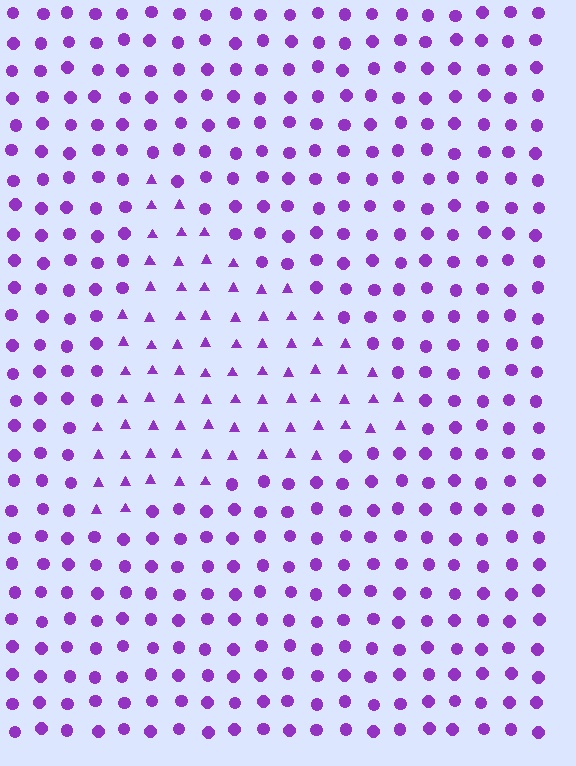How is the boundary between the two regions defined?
The boundary is defined by a change in element shape: triangles inside vs. circles outside. All elements share the same color and spacing.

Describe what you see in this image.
The image is filled with small purple elements arranged in a uniform grid. A triangle-shaped region contains triangles, while the surrounding area contains circles. The boundary is defined purely by the change in element shape.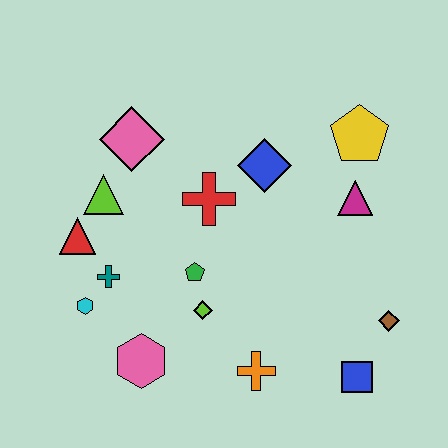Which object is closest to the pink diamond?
The lime triangle is closest to the pink diamond.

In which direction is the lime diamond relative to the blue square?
The lime diamond is to the left of the blue square.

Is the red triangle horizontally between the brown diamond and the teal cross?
No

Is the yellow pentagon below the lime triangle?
No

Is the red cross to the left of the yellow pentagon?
Yes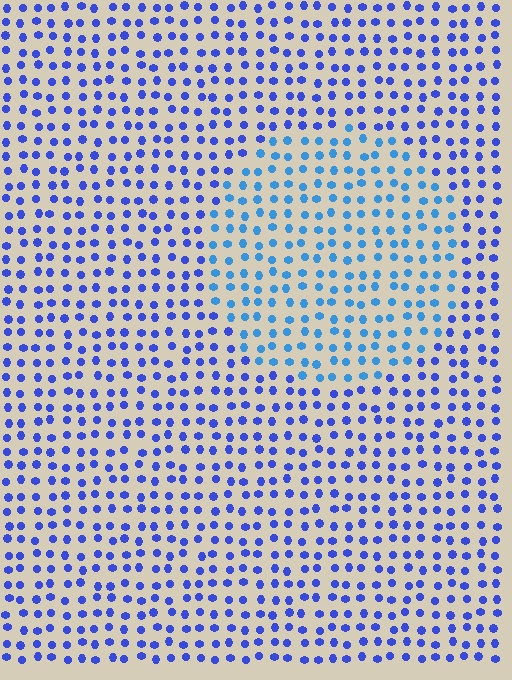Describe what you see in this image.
The image is filled with small blue elements in a uniform arrangement. A circle-shaped region is visible where the elements are tinted to a slightly different hue, forming a subtle color boundary.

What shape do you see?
I see a circle.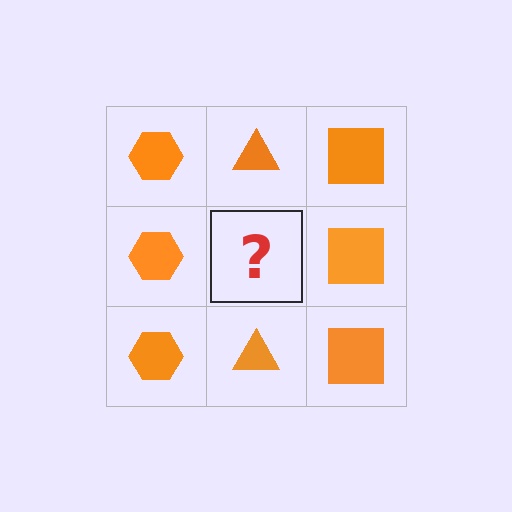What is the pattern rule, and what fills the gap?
The rule is that each column has a consistent shape. The gap should be filled with an orange triangle.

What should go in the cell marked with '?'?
The missing cell should contain an orange triangle.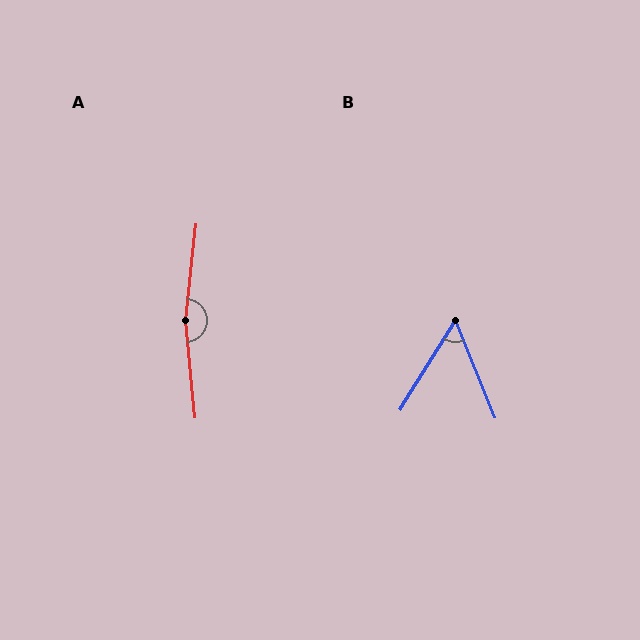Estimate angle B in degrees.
Approximately 54 degrees.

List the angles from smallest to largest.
B (54°), A (168°).